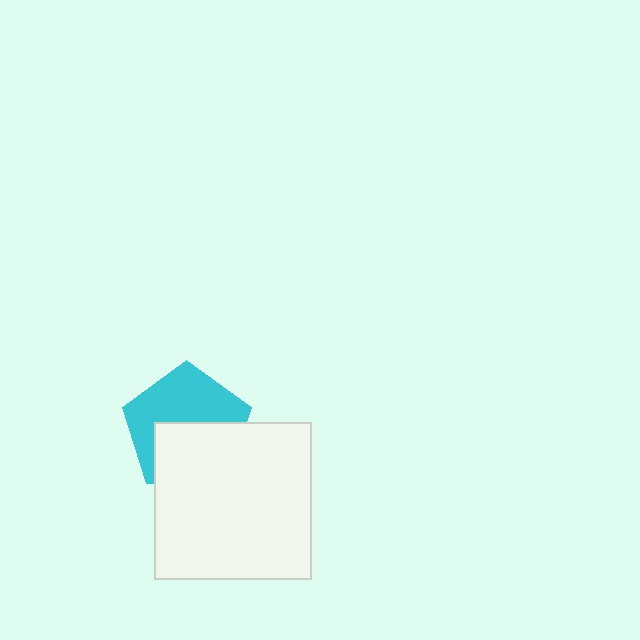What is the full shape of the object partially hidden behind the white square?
The partially hidden object is a cyan pentagon.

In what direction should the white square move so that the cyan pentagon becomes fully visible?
The white square should move down. That is the shortest direction to clear the overlap and leave the cyan pentagon fully visible.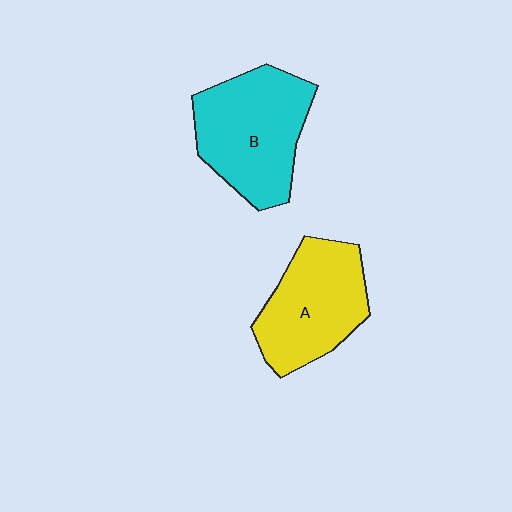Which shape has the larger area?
Shape B (cyan).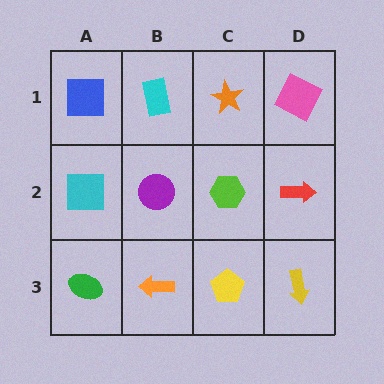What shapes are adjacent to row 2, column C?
An orange star (row 1, column C), a yellow pentagon (row 3, column C), a purple circle (row 2, column B), a red arrow (row 2, column D).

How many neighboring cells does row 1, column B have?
3.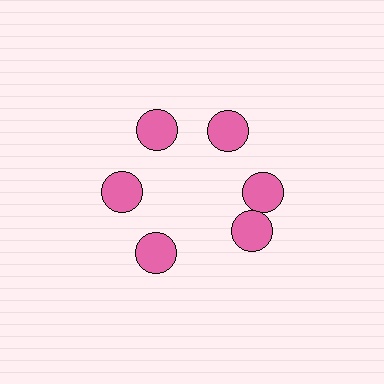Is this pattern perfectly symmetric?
No. The 6 pink circles are arranged in a ring, but one element near the 5 o'clock position is rotated out of alignment along the ring, breaking the 6-fold rotational symmetry.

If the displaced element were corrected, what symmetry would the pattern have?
It would have 6-fold rotational symmetry — the pattern would map onto itself every 60 degrees.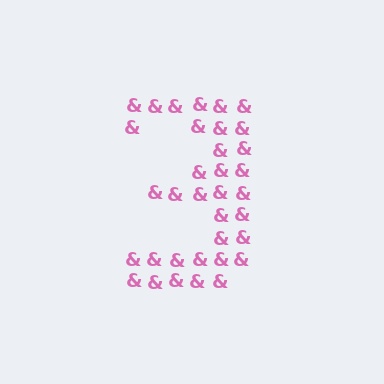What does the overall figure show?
The overall figure shows the digit 3.